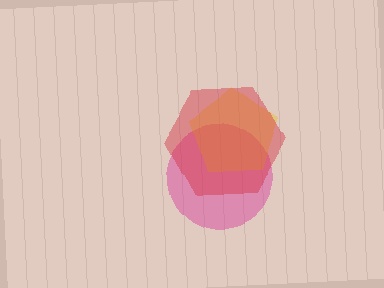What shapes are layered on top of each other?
The layered shapes are: a magenta circle, a yellow pentagon, a red hexagon.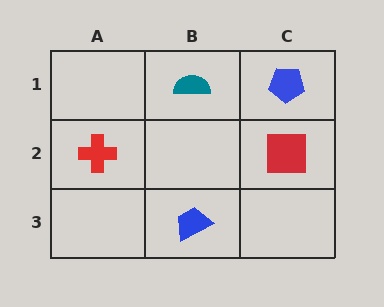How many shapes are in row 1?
2 shapes.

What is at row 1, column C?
A blue pentagon.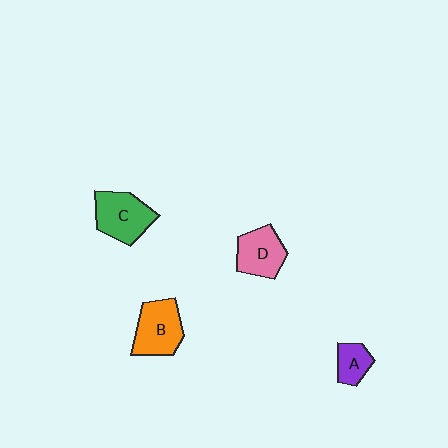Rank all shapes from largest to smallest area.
From largest to smallest: C (green), B (orange), D (pink), A (purple).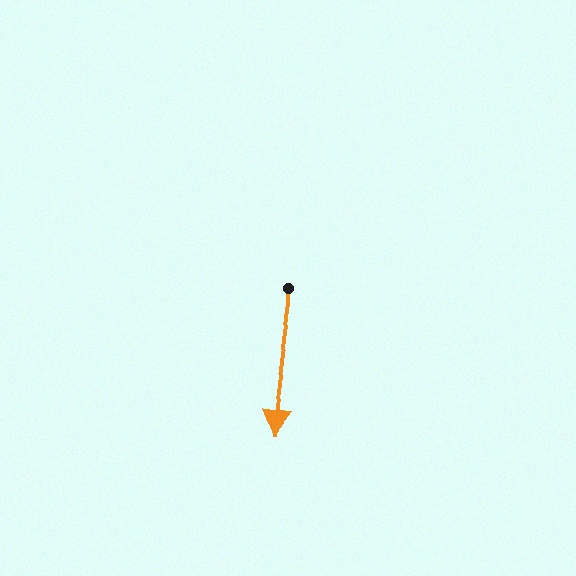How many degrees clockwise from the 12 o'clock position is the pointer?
Approximately 187 degrees.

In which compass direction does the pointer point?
South.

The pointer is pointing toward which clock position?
Roughly 6 o'clock.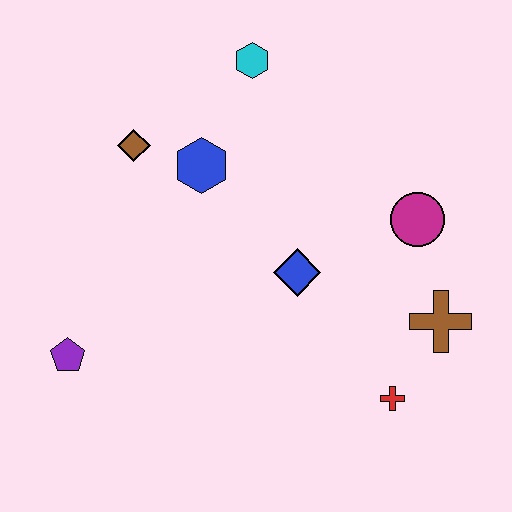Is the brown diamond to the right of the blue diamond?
No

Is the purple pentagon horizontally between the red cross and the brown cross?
No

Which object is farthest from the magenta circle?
The purple pentagon is farthest from the magenta circle.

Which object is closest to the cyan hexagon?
The blue hexagon is closest to the cyan hexagon.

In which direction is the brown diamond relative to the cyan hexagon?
The brown diamond is to the left of the cyan hexagon.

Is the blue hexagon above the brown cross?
Yes